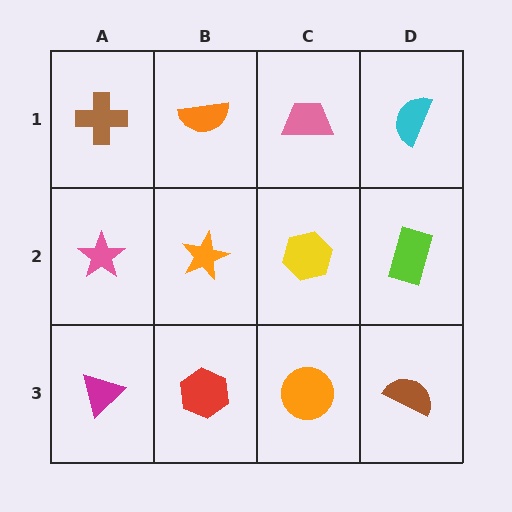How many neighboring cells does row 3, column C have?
3.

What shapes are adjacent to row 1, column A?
A pink star (row 2, column A), an orange semicircle (row 1, column B).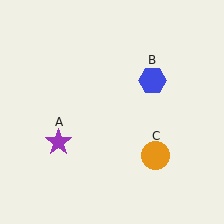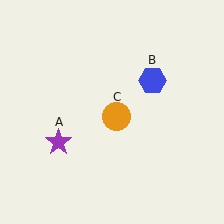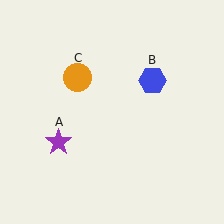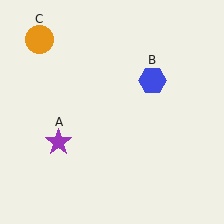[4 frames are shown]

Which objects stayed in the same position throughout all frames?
Purple star (object A) and blue hexagon (object B) remained stationary.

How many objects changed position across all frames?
1 object changed position: orange circle (object C).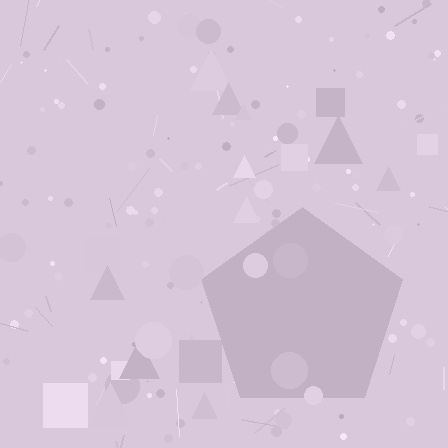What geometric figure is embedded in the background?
A pentagon is embedded in the background.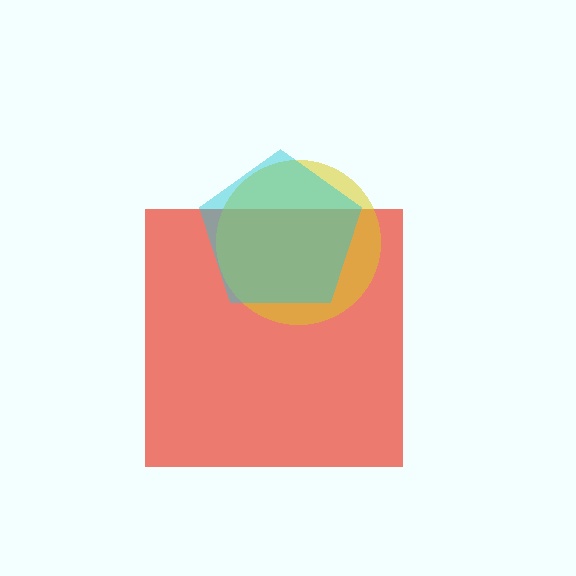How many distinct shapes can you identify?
There are 3 distinct shapes: a red square, a yellow circle, a cyan pentagon.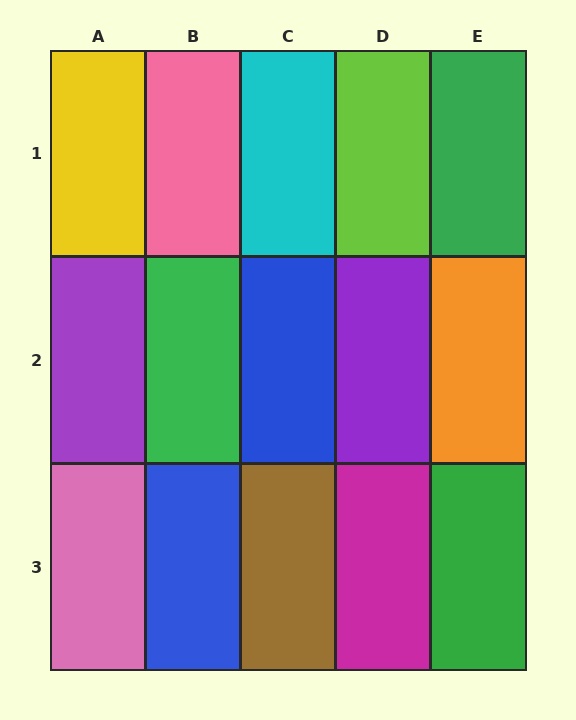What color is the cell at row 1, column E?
Green.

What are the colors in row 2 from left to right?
Purple, green, blue, purple, orange.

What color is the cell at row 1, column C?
Cyan.